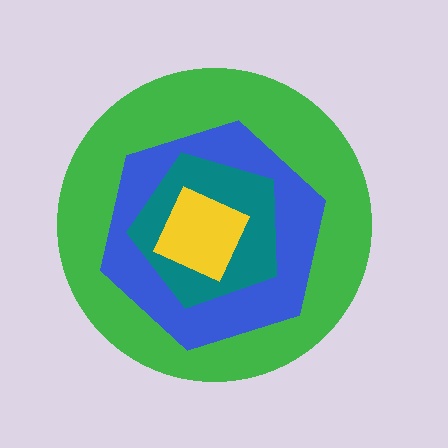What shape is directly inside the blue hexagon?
The teal pentagon.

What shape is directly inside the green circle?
The blue hexagon.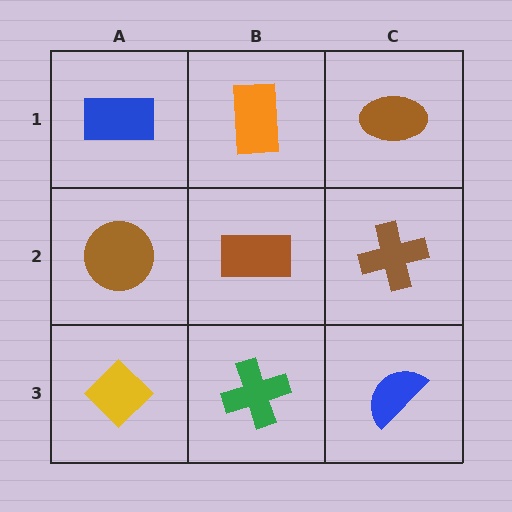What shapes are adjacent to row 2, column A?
A blue rectangle (row 1, column A), a yellow diamond (row 3, column A), a brown rectangle (row 2, column B).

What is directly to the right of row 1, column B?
A brown ellipse.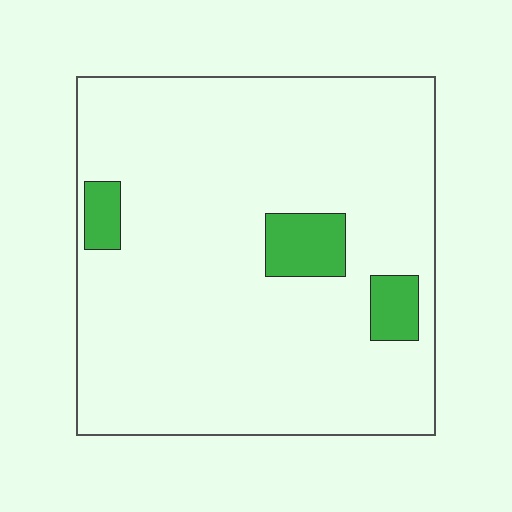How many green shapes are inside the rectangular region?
3.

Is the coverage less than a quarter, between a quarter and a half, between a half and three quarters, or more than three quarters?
Less than a quarter.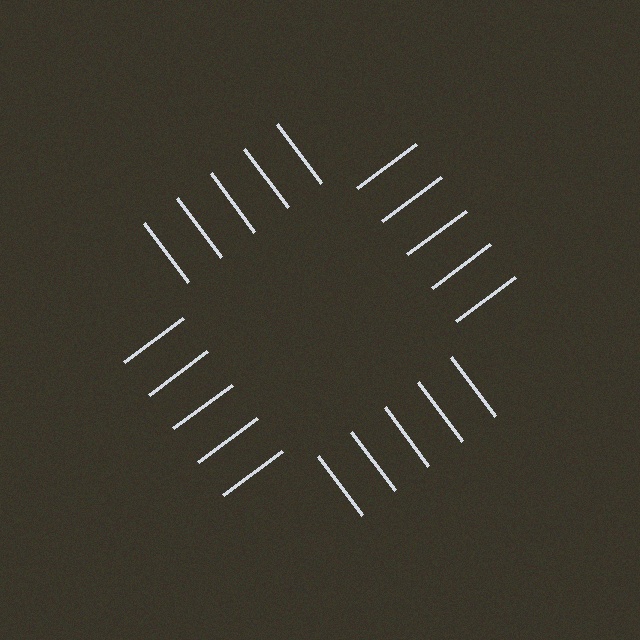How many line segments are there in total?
20 — 5 along each of the 4 edges.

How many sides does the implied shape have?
4 sides — the line-ends trace a square.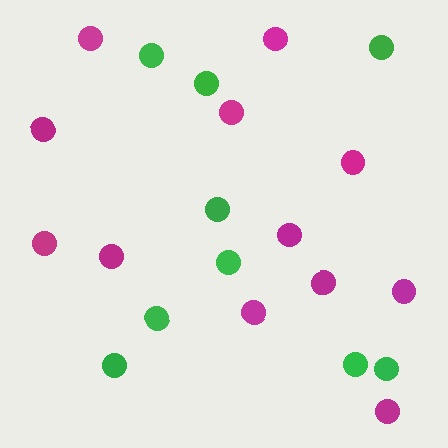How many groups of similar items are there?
There are 2 groups: one group of magenta circles (12) and one group of green circles (9).